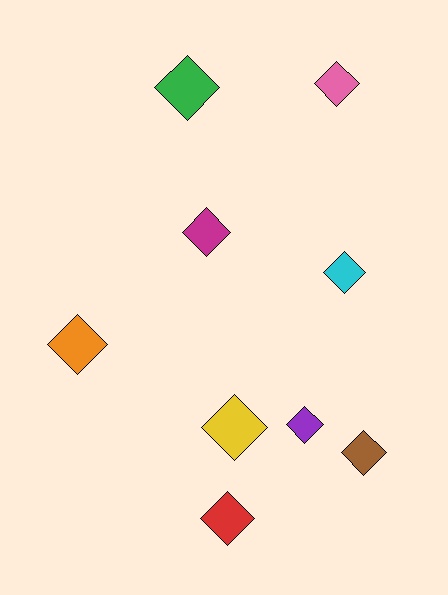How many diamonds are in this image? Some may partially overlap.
There are 9 diamonds.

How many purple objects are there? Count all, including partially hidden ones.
There is 1 purple object.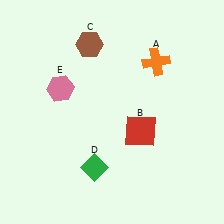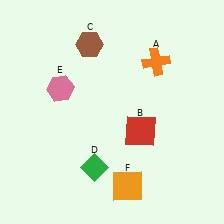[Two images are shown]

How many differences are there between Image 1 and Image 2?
There is 1 difference between the two images.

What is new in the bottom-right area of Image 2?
An orange square (F) was added in the bottom-right area of Image 2.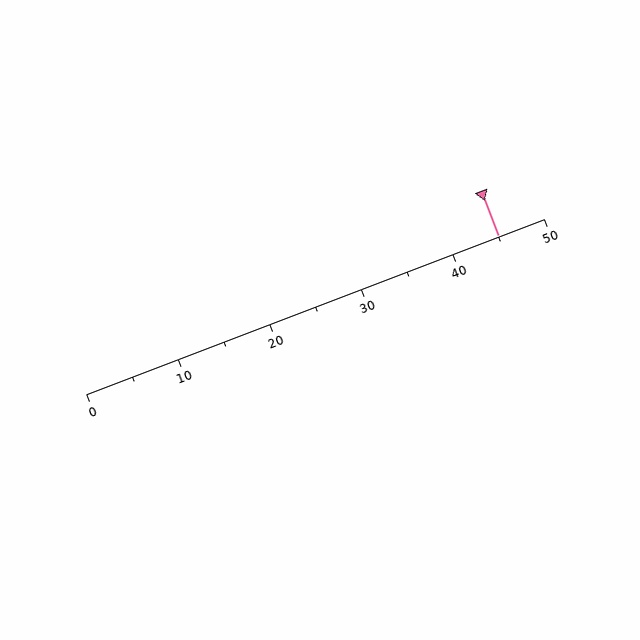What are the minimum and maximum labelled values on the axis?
The axis runs from 0 to 50.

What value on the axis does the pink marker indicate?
The marker indicates approximately 45.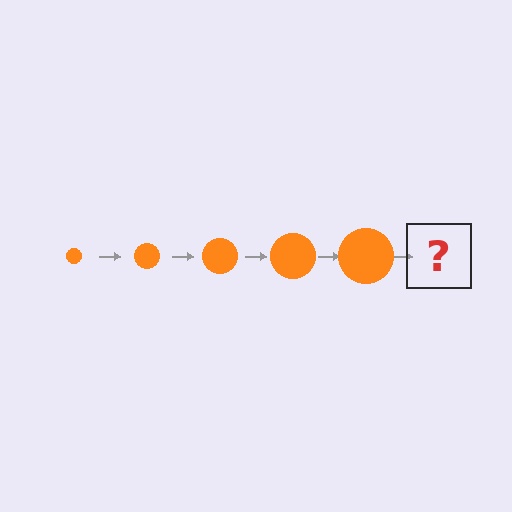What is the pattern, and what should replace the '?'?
The pattern is that the circle gets progressively larger each step. The '?' should be an orange circle, larger than the previous one.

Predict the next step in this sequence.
The next step is an orange circle, larger than the previous one.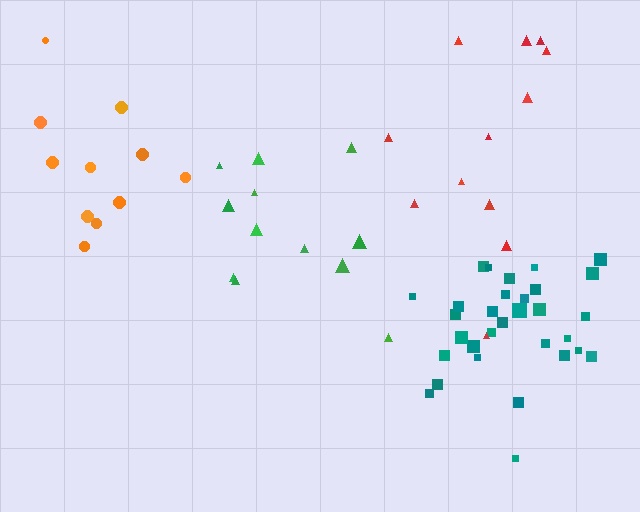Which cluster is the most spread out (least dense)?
Red.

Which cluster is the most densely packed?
Teal.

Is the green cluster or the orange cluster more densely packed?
Green.